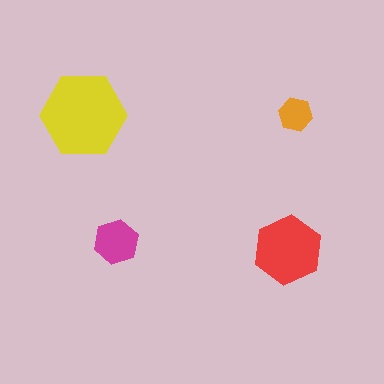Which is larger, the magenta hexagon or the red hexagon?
The red one.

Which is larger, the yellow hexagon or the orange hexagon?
The yellow one.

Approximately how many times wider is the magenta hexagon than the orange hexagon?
About 1.5 times wider.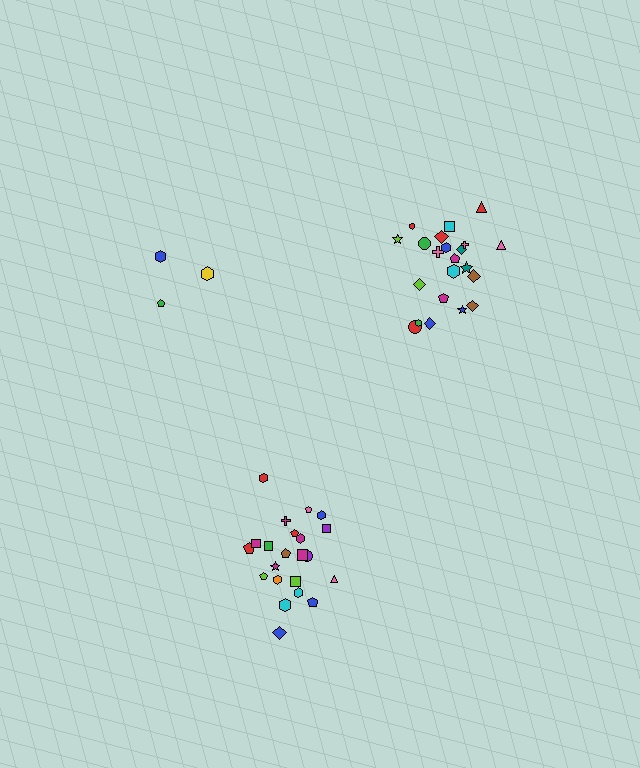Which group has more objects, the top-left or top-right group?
The top-right group.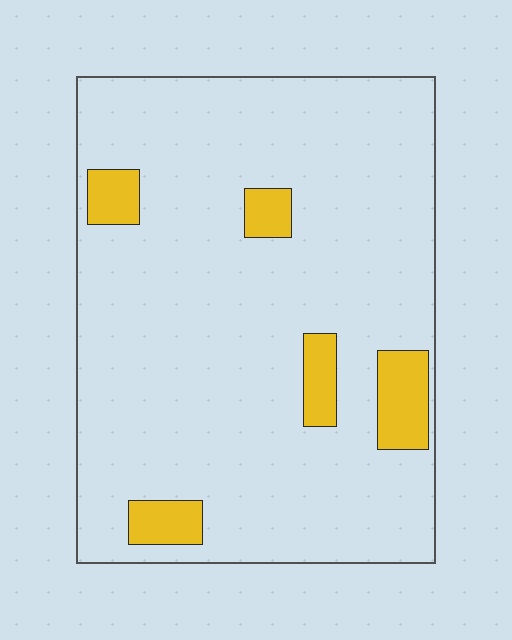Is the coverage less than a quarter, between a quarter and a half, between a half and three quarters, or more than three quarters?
Less than a quarter.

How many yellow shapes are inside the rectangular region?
5.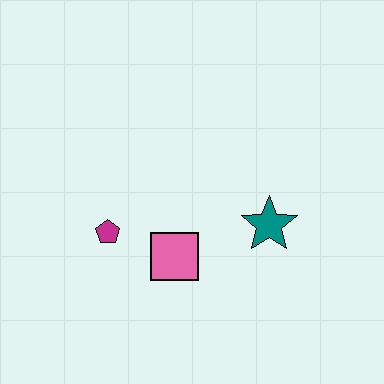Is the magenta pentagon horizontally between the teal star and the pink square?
No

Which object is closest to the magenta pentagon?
The pink square is closest to the magenta pentagon.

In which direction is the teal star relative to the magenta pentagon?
The teal star is to the right of the magenta pentagon.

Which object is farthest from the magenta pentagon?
The teal star is farthest from the magenta pentagon.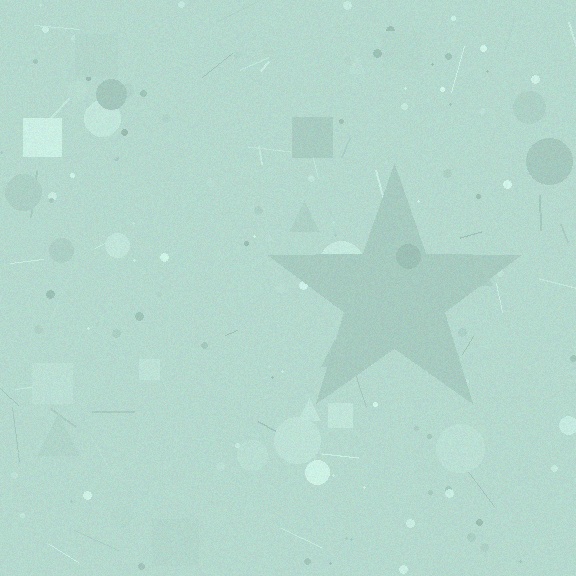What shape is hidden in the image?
A star is hidden in the image.